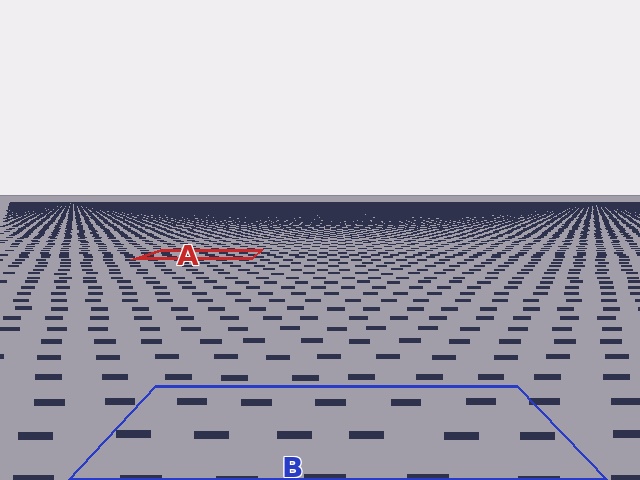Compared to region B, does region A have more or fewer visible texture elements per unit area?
Region A has more texture elements per unit area — they are packed more densely because it is farther away.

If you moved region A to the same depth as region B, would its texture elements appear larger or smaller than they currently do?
They would appear larger. At a closer depth, the same texture elements are projected at a bigger on-screen size.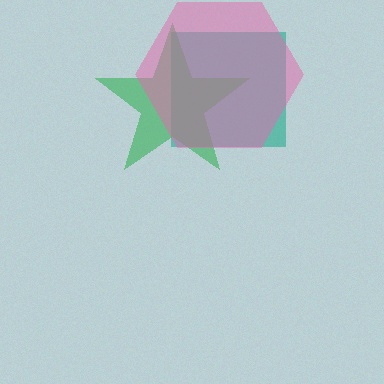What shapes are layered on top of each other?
The layered shapes are: a teal square, a green star, a pink hexagon.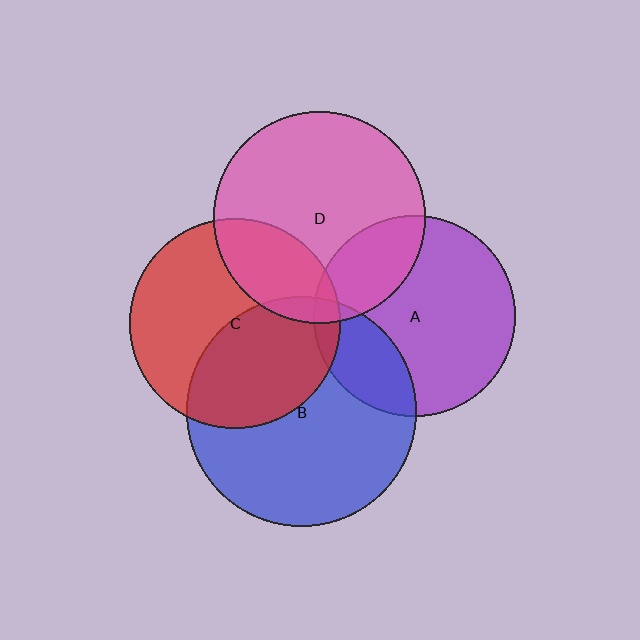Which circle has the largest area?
Circle B (blue).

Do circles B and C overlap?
Yes.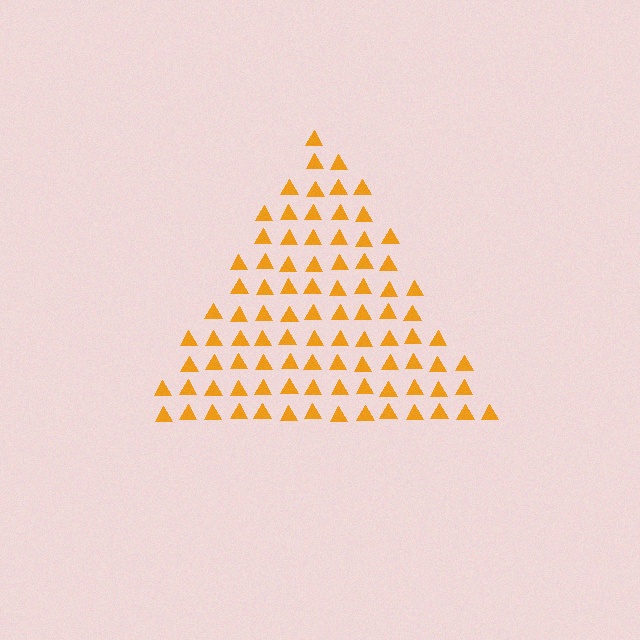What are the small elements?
The small elements are triangles.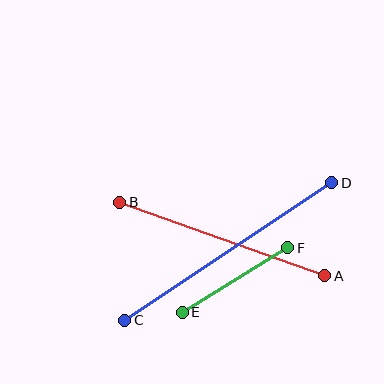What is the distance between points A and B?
The distance is approximately 218 pixels.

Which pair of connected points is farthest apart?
Points C and D are farthest apart.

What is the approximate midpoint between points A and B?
The midpoint is at approximately (222, 239) pixels.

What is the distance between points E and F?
The distance is approximately 124 pixels.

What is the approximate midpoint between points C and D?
The midpoint is at approximately (228, 252) pixels.